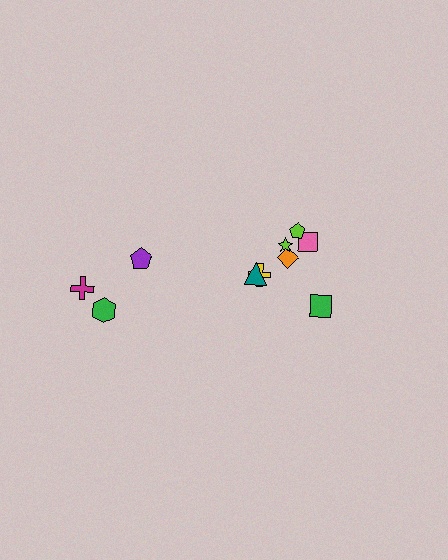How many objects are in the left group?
There are 3 objects.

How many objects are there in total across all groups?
There are 10 objects.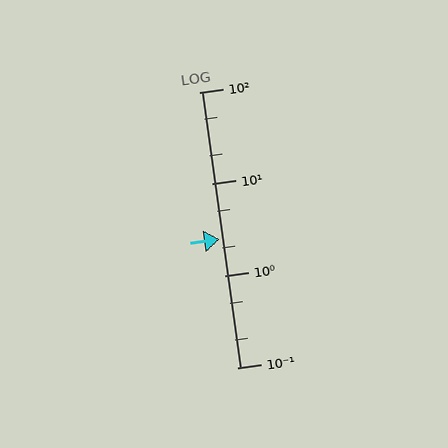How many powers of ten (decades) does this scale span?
The scale spans 3 decades, from 0.1 to 100.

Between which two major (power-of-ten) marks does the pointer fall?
The pointer is between 1 and 10.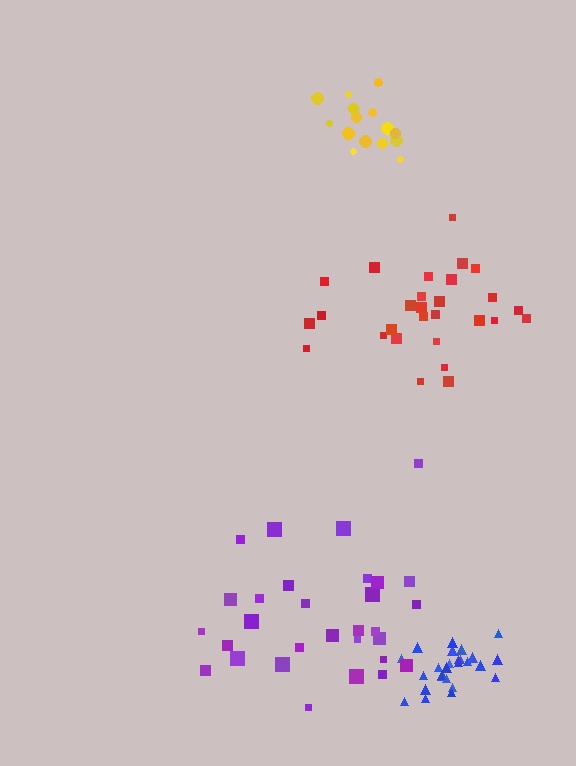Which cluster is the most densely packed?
Blue.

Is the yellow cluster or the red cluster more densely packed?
Yellow.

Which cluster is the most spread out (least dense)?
Purple.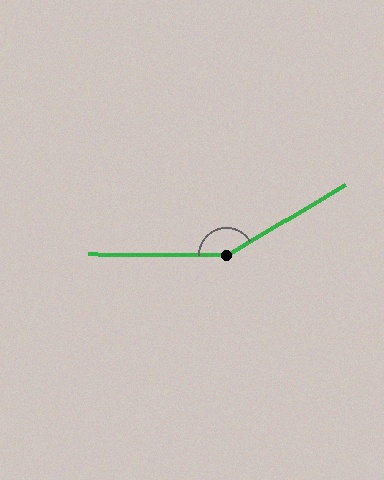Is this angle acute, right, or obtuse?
It is obtuse.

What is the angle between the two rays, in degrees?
Approximately 149 degrees.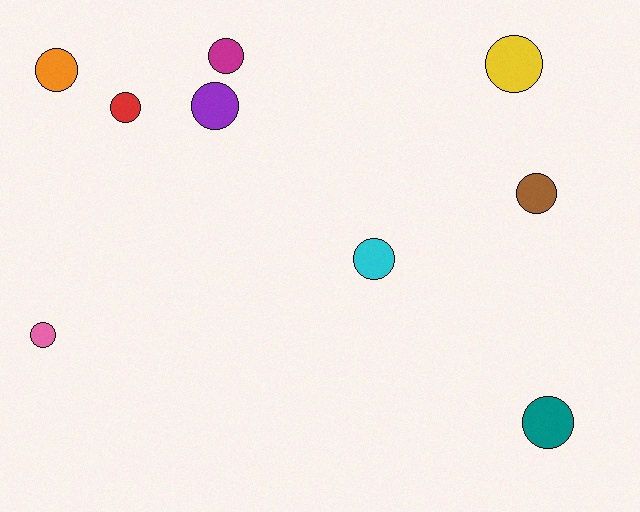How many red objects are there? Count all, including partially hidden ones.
There is 1 red object.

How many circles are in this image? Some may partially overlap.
There are 9 circles.